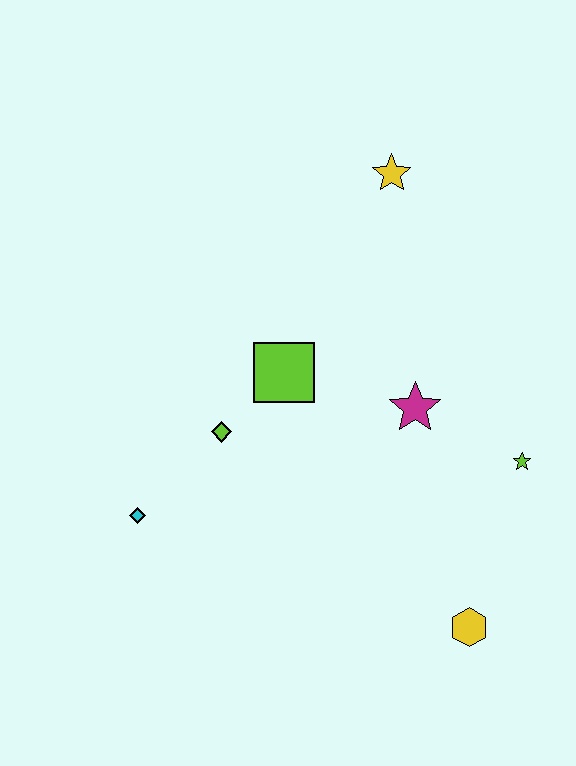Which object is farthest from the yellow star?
The yellow hexagon is farthest from the yellow star.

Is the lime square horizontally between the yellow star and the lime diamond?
Yes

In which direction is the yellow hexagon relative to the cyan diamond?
The yellow hexagon is to the right of the cyan diamond.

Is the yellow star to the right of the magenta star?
No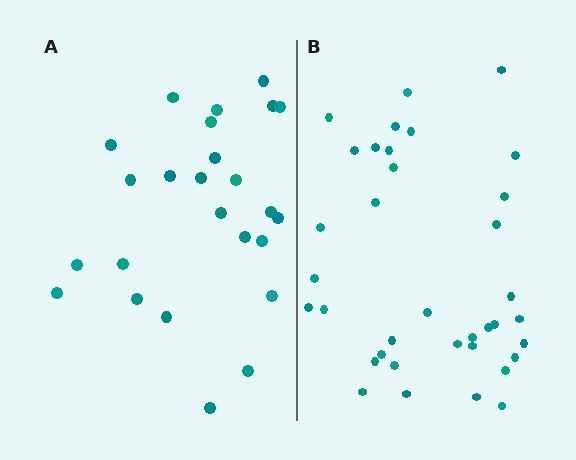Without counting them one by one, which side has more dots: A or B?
Region B (the right region) has more dots.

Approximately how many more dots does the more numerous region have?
Region B has roughly 12 or so more dots than region A.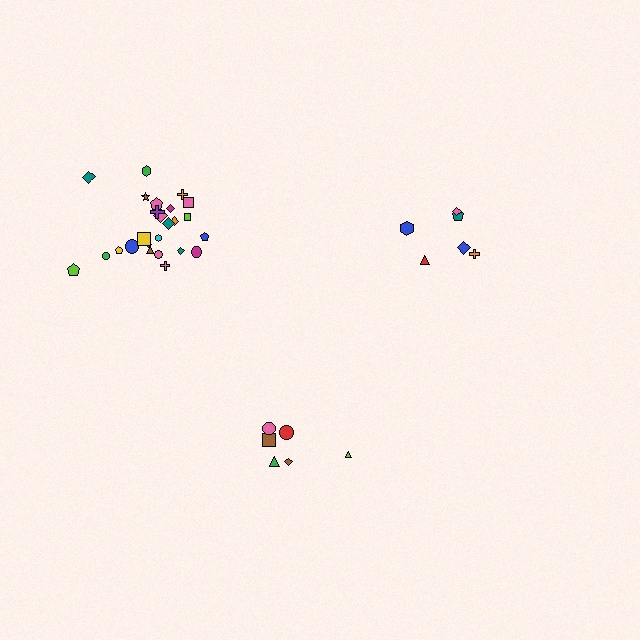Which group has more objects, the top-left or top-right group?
The top-left group.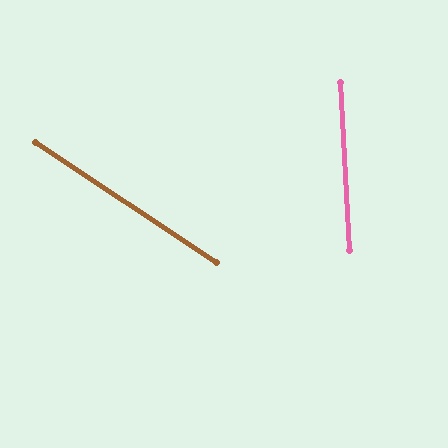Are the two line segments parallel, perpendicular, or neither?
Neither parallel nor perpendicular — they differ by about 53°.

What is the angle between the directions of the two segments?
Approximately 53 degrees.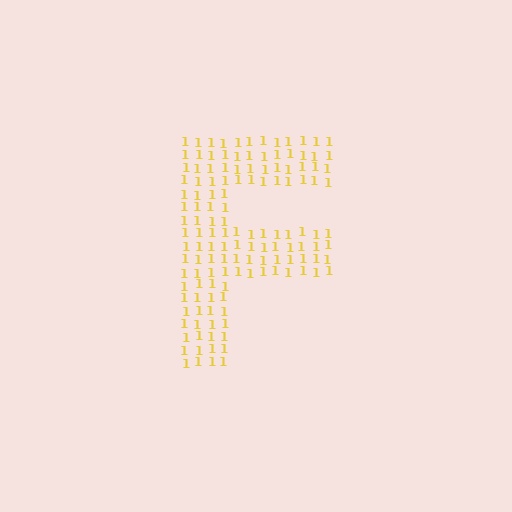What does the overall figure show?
The overall figure shows the letter F.